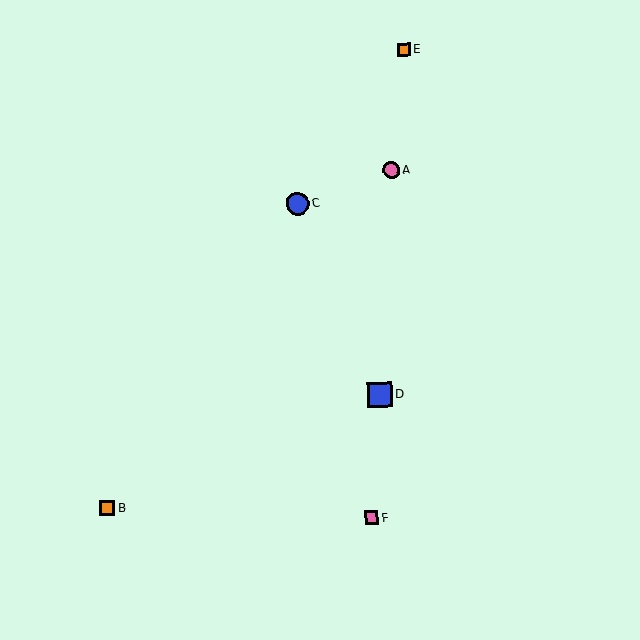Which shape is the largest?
The blue square (labeled D) is the largest.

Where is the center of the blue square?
The center of the blue square is at (380, 395).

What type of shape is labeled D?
Shape D is a blue square.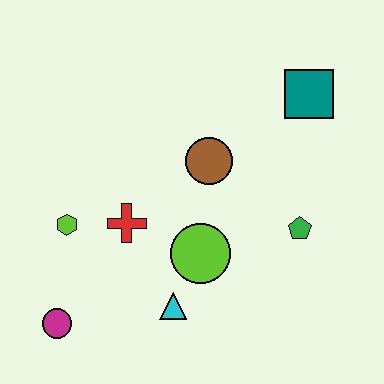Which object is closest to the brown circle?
The lime circle is closest to the brown circle.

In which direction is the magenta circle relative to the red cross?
The magenta circle is below the red cross.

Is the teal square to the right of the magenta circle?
Yes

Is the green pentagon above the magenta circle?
Yes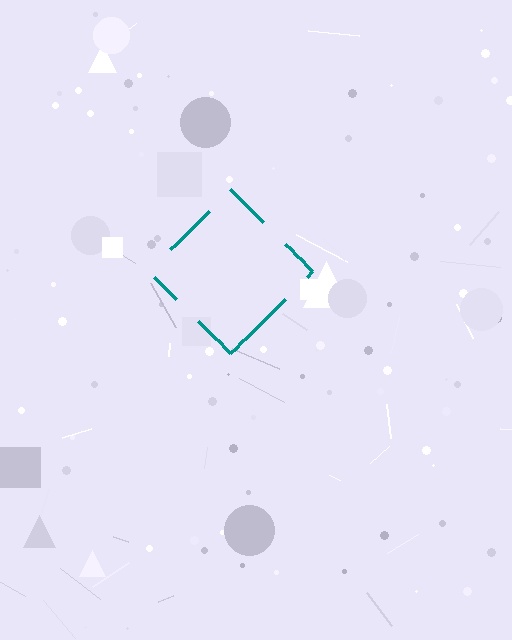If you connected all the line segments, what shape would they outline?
They would outline a diamond.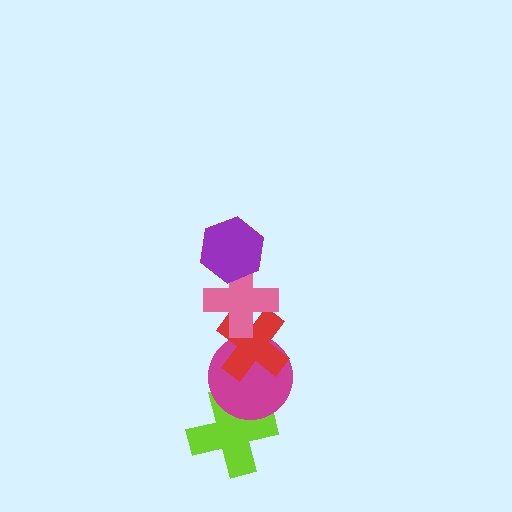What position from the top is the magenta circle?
The magenta circle is 4th from the top.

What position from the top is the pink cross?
The pink cross is 2nd from the top.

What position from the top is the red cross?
The red cross is 3rd from the top.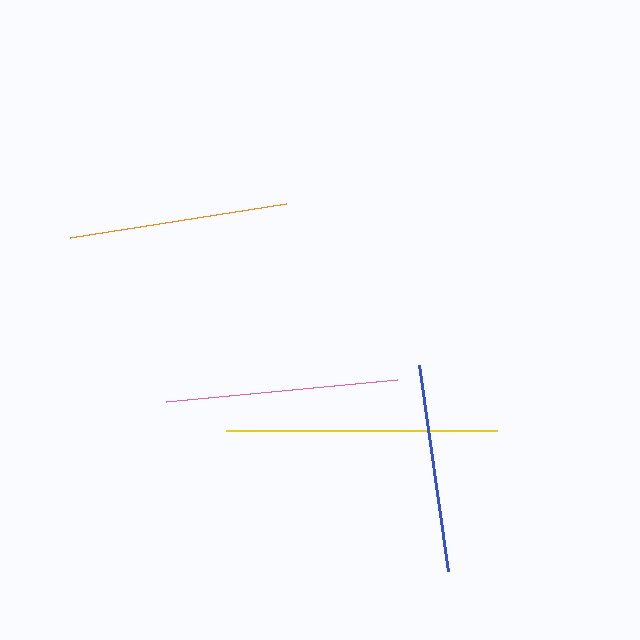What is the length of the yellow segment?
The yellow segment is approximately 270 pixels long.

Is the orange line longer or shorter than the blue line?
The orange line is longer than the blue line.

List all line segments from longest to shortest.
From longest to shortest: yellow, pink, orange, blue.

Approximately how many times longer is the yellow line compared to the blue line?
The yellow line is approximately 1.3 times the length of the blue line.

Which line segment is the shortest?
The blue line is the shortest at approximately 209 pixels.